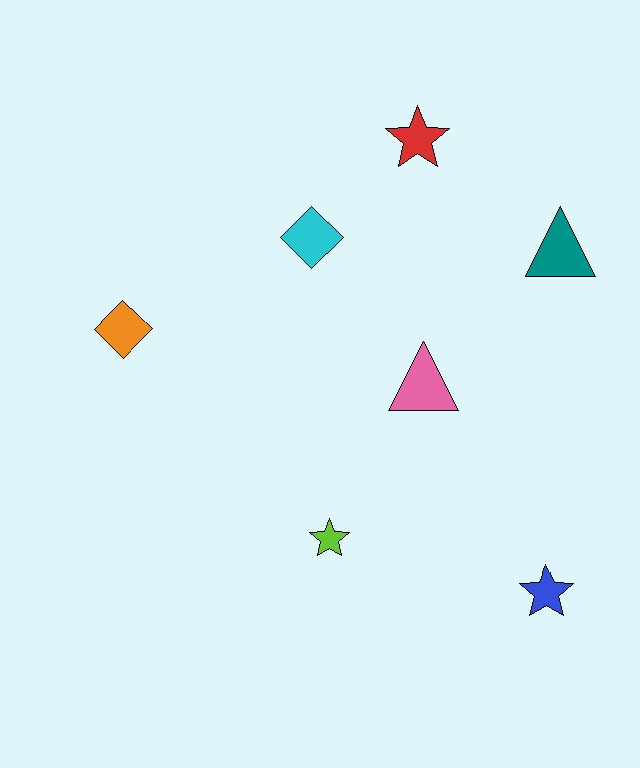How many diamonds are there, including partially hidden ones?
There are 2 diamonds.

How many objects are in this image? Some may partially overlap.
There are 7 objects.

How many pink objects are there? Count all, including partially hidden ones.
There is 1 pink object.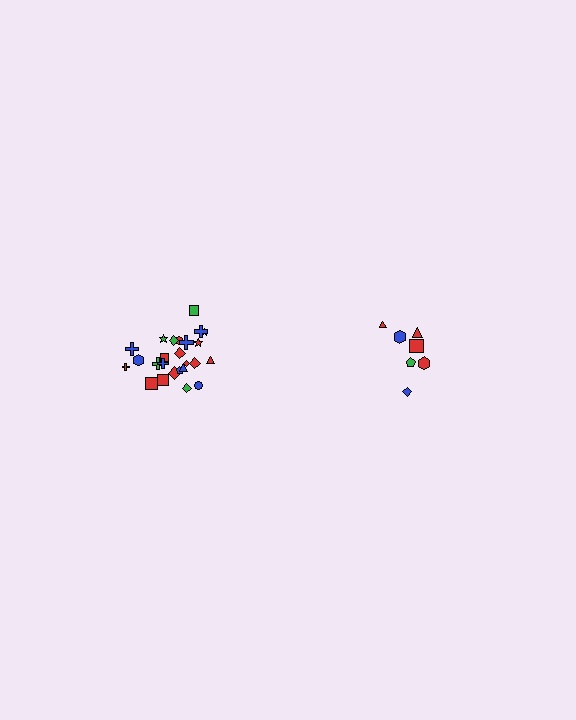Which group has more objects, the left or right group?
The left group.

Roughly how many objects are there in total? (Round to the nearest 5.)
Roughly 30 objects in total.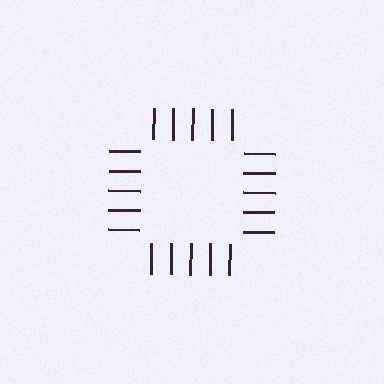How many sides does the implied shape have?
4 sides — the line-ends trace a square.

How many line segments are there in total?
20 — 5 along each of the 4 edges.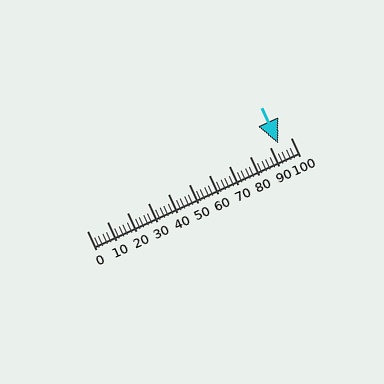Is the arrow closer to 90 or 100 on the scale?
The arrow is closer to 90.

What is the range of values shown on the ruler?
The ruler shows values from 0 to 100.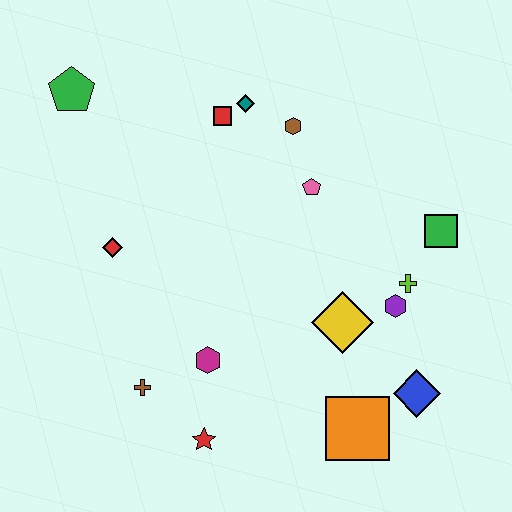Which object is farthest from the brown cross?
The green square is farthest from the brown cross.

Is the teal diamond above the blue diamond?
Yes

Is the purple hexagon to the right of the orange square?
Yes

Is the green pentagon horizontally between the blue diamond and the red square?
No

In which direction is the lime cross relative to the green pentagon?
The lime cross is to the right of the green pentagon.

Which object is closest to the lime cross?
The purple hexagon is closest to the lime cross.